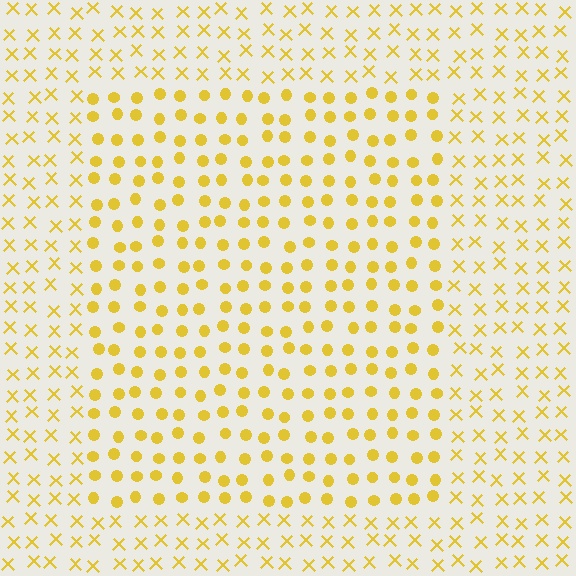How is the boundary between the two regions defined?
The boundary is defined by a change in element shape: circles inside vs. X marks outside. All elements share the same color and spacing.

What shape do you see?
I see a rectangle.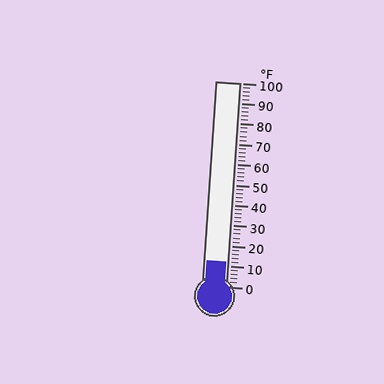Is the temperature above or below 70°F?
The temperature is below 70°F.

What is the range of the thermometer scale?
The thermometer scale ranges from 0°F to 100°F.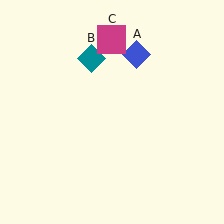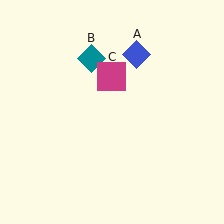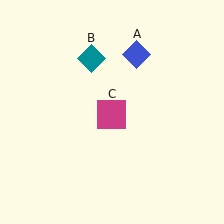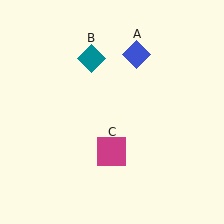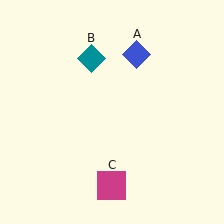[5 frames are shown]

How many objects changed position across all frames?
1 object changed position: magenta square (object C).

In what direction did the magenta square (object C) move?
The magenta square (object C) moved down.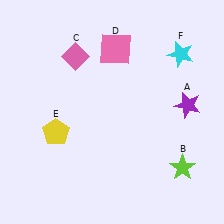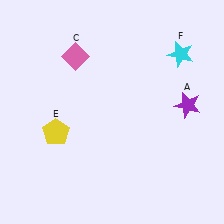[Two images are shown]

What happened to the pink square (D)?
The pink square (D) was removed in Image 2. It was in the top-right area of Image 1.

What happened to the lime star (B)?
The lime star (B) was removed in Image 2. It was in the bottom-right area of Image 1.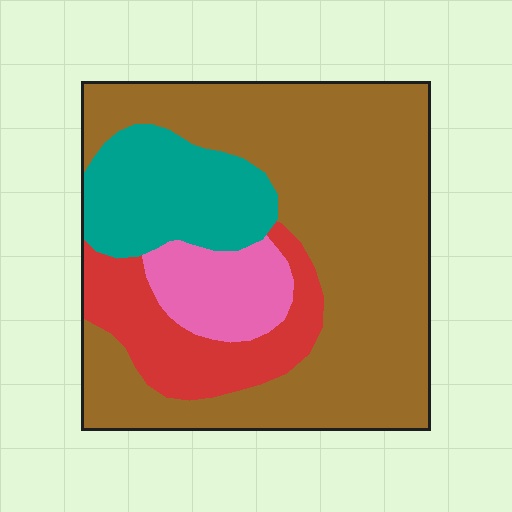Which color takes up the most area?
Brown, at roughly 60%.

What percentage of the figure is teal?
Teal covers roughly 15% of the figure.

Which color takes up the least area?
Pink, at roughly 10%.